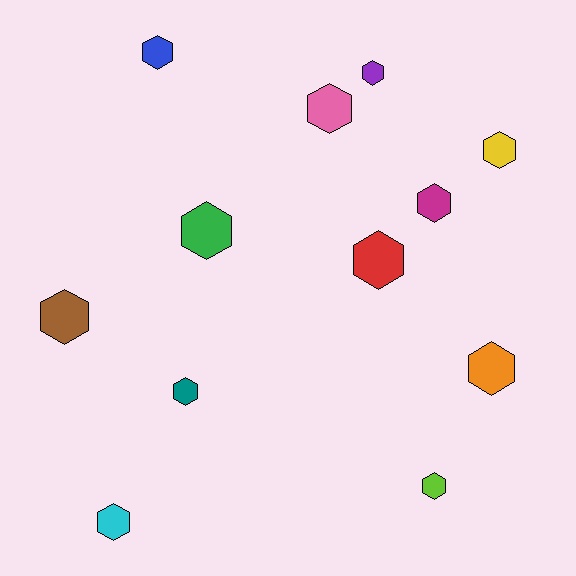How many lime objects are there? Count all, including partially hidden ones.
There is 1 lime object.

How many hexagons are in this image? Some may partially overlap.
There are 12 hexagons.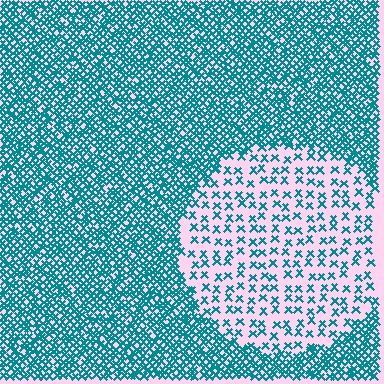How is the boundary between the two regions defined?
The boundary is defined by a change in element density (approximately 3.1x ratio). All elements are the same color, size, and shape.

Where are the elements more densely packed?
The elements are more densely packed outside the circle boundary.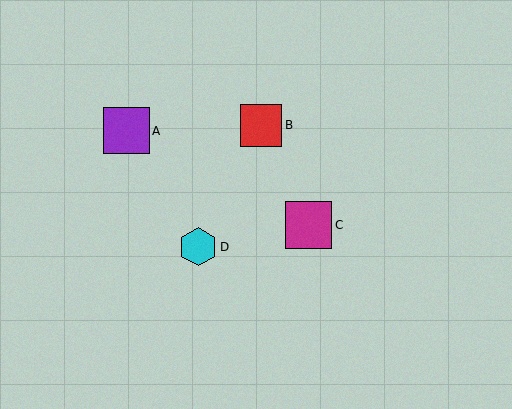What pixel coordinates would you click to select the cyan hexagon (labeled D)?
Click at (198, 247) to select the cyan hexagon D.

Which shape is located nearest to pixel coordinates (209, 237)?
The cyan hexagon (labeled D) at (198, 247) is nearest to that location.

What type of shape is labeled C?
Shape C is a magenta square.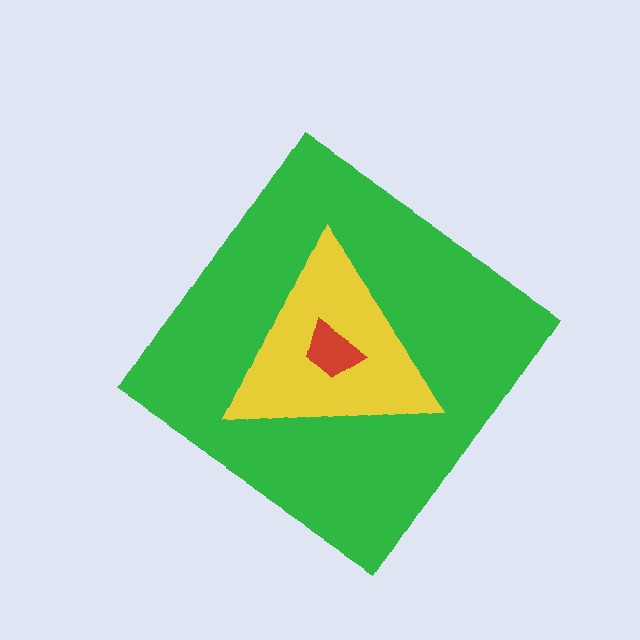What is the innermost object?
The red trapezoid.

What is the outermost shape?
The green diamond.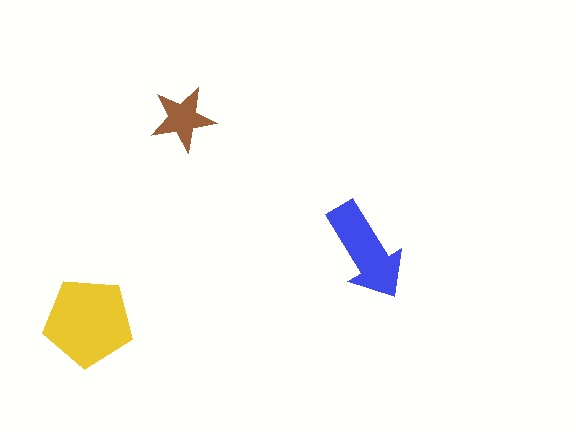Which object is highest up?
The brown star is topmost.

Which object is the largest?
The yellow pentagon.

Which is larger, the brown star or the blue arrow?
The blue arrow.